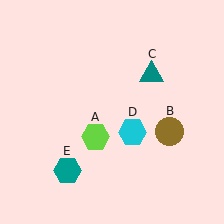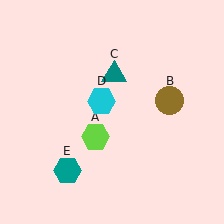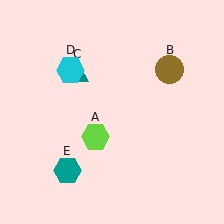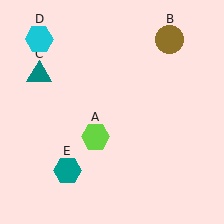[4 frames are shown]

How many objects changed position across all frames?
3 objects changed position: brown circle (object B), teal triangle (object C), cyan hexagon (object D).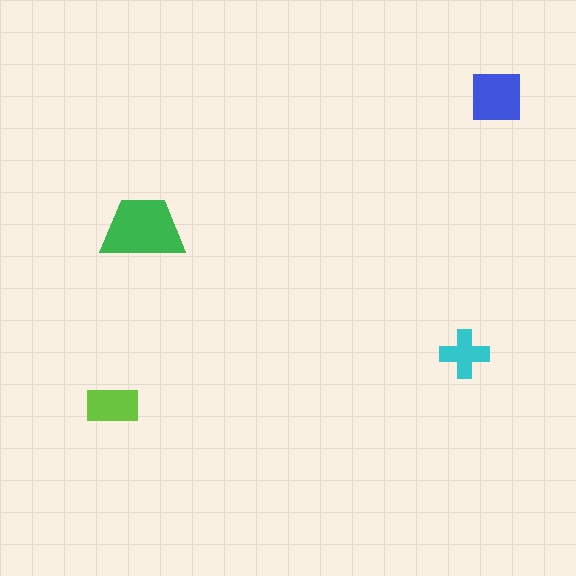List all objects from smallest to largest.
The cyan cross, the lime rectangle, the blue square, the green trapezoid.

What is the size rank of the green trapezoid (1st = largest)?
1st.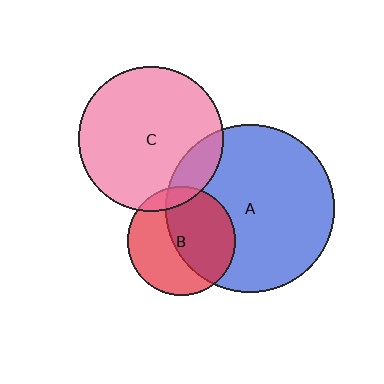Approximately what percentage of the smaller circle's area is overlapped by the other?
Approximately 15%.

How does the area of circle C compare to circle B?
Approximately 1.8 times.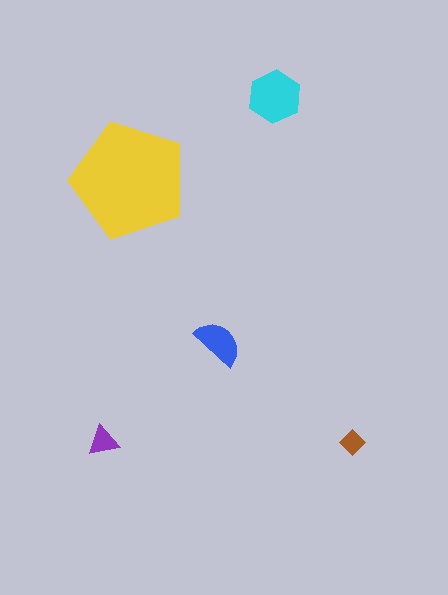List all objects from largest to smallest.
The yellow pentagon, the cyan hexagon, the blue semicircle, the purple triangle, the brown diamond.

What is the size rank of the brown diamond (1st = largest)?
5th.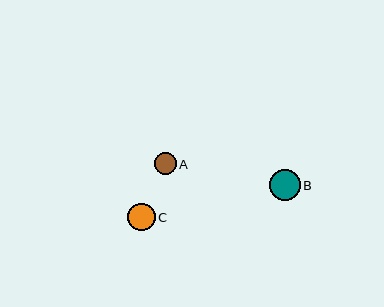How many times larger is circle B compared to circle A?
Circle B is approximately 1.4 times the size of circle A.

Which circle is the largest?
Circle B is the largest with a size of approximately 31 pixels.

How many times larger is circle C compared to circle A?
Circle C is approximately 1.3 times the size of circle A.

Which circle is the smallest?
Circle A is the smallest with a size of approximately 22 pixels.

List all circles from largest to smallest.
From largest to smallest: B, C, A.